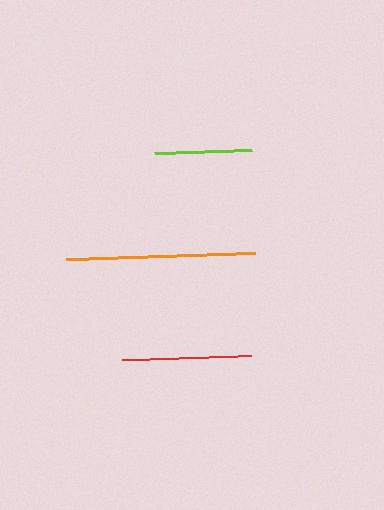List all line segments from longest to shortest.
From longest to shortest: orange, red, lime.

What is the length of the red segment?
The red segment is approximately 130 pixels long.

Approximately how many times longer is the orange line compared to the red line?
The orange line is approximately 1.5 times the length of the red line.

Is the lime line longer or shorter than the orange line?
The orange line is longer than the lime line.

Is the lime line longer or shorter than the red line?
The red line is longer than the lime line.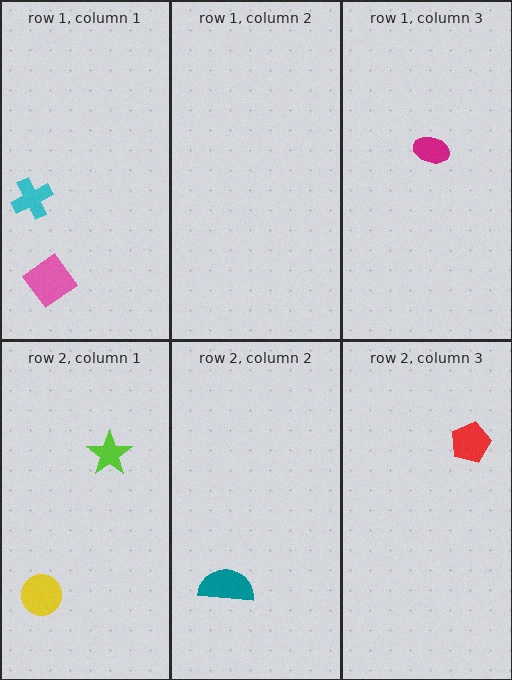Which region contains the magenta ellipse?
The row 1, column 3 region.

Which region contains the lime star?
The row 2, column 1 region.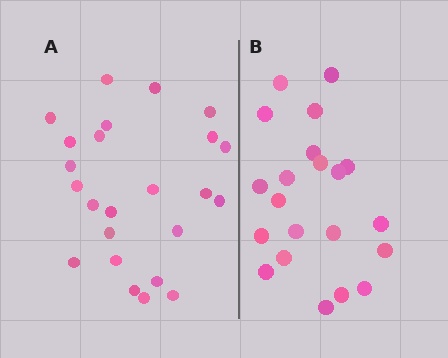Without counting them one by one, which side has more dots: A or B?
Region A (the left region) has more dots.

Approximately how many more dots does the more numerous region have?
Region A has just a few more — roughly 2 or 3 more dots than region B.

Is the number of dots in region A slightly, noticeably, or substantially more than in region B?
Region A has only slightly more — the two regions are fairly close. The ratio is roughly 1.1 to 1.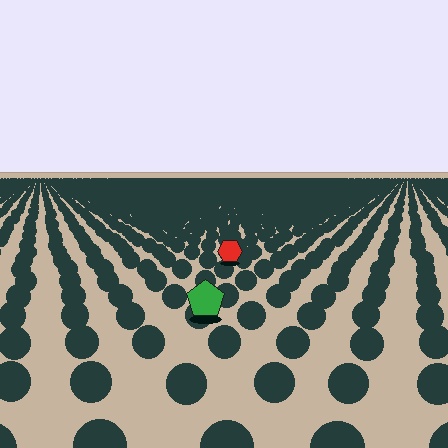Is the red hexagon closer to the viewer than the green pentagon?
No. The green pentagon is closer — you can tell from the texture gradient: the ground texture is coarser near it.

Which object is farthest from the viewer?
The red hexagon is farthest from the viewer. It appears smaller and the ground texture around it is denser.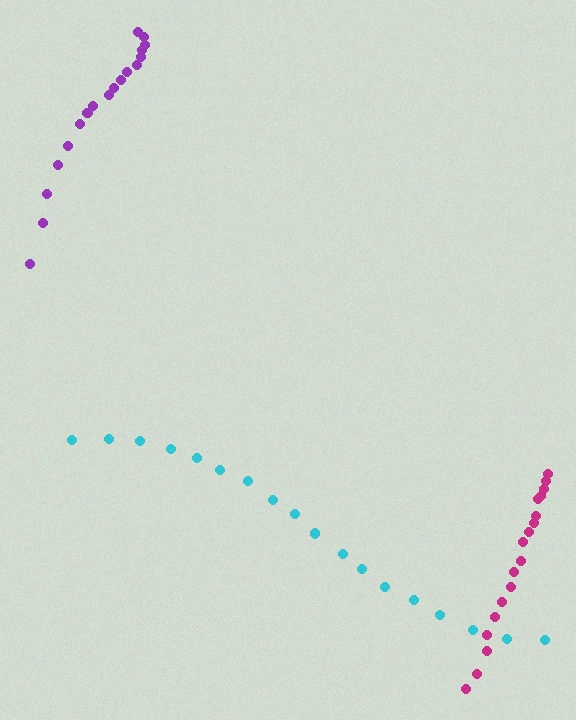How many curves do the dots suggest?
There are 3 distinct paths.